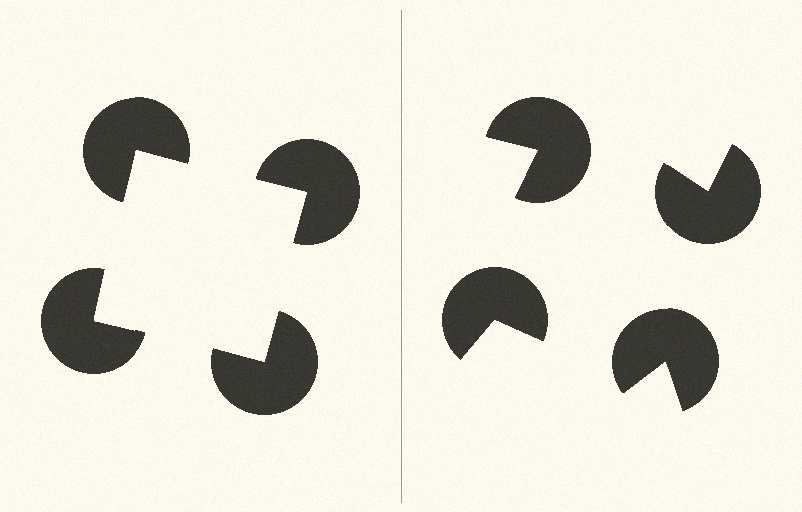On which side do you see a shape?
An illusory square appears on the left side. On the right side the wedge cuts are rotated, so no coherent shape forms.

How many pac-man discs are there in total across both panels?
8 — 4 on each side.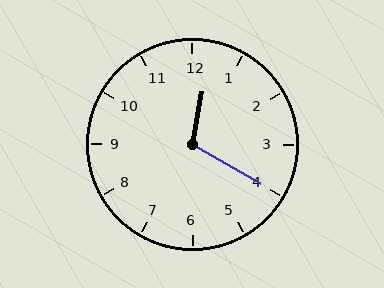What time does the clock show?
12:20.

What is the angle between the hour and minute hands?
Approximately 110 degrees.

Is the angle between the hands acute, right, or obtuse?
It is obtuse.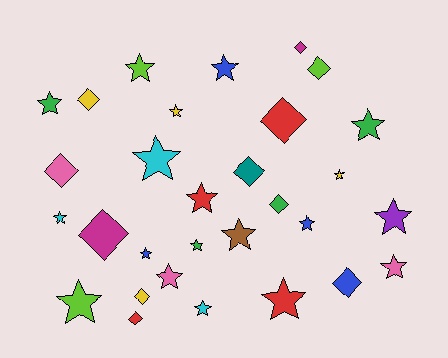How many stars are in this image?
There are 19 stars.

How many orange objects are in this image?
There are no orange objects.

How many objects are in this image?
There are 30 objects.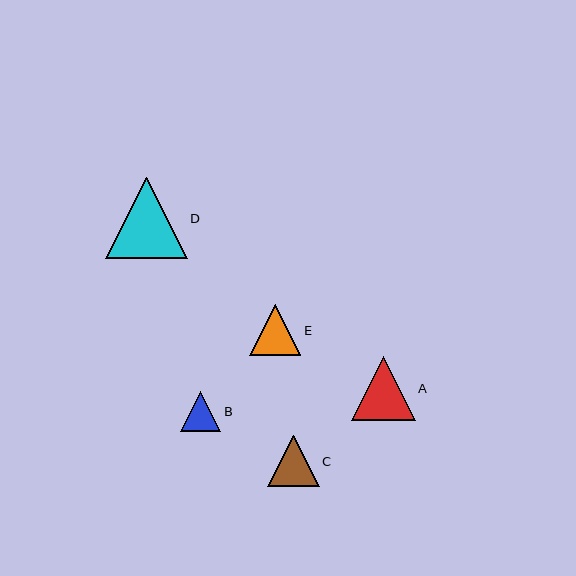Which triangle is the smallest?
Triangle B is the smallest with a size of approximately 40 pixels.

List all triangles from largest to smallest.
From largest to smallest: D, A, C, E, B.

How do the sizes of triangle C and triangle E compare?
Triangle C and triangle E are approximately the same size.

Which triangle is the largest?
Triangle D is the largest with a size of approximately 81 pixels.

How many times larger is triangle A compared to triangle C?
Triangle A is approximately 1.2 times the size of triangle C.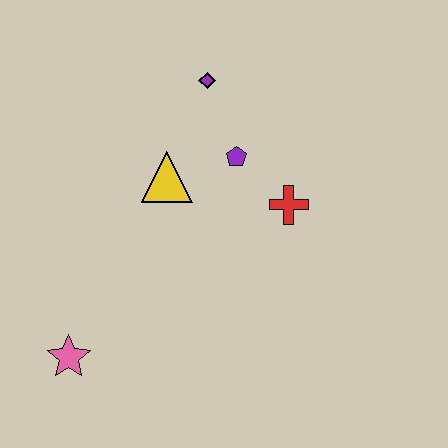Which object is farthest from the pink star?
The purple diamond is farthest from the pink star.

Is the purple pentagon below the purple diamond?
Yes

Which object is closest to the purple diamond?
The purple pentagon is closest to the purple diamond.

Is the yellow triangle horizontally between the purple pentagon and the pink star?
Yes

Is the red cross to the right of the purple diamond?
Yes